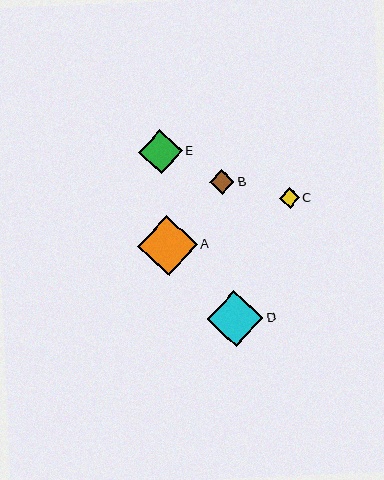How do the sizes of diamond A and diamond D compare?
Diamond A and diamond D are approximately the same size.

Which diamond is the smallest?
Diamond C is the smallest with a size of approximately 20 pixels.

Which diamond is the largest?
Diamond A is the largest with a size of approximately 60 pixels.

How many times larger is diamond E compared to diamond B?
Diamond E is approximately 1.8 times the size of diamond B.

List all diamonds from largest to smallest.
From largest to smallest: A, D, E, B, C.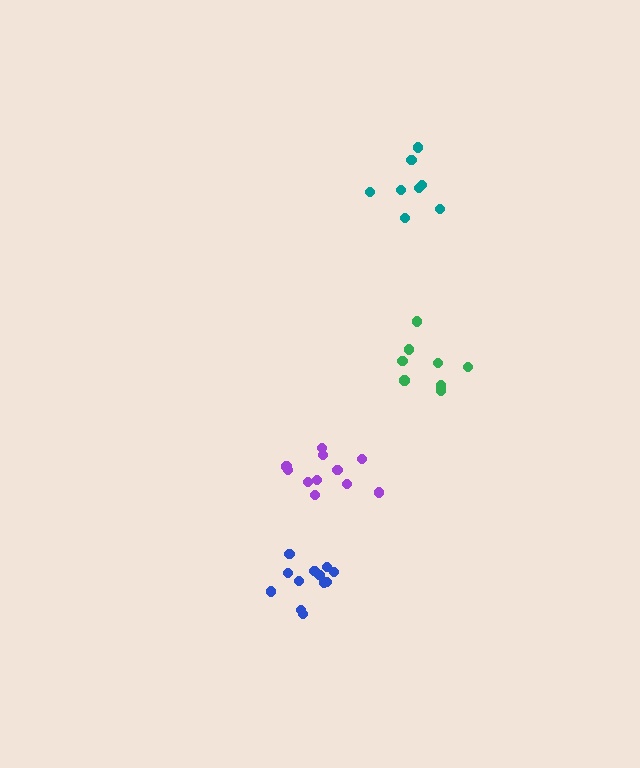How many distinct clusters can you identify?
There are 4 distinct clusters.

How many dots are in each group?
Group 1: 12 dots, Group 2: 8 dots, Group 3: 11 dots, Group 4: 8 dots (39 total).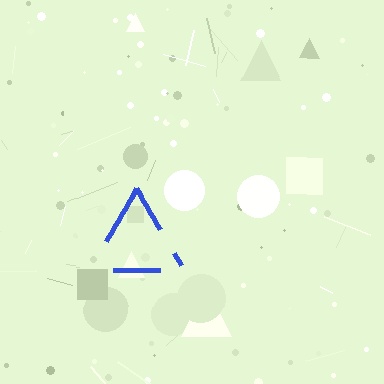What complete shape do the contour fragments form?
The contour fragments form a triangle.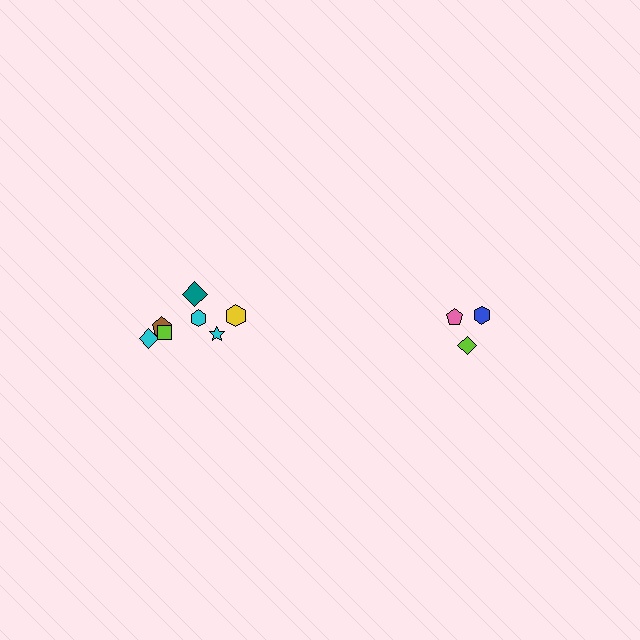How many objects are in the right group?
There are 3 objects.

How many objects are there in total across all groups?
There are 10 objects.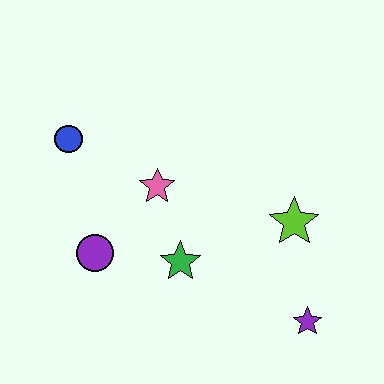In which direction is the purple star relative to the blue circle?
The purple star is to the right of the blue circle.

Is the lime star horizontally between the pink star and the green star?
No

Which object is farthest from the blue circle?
The purple star is farthest from the blue circle.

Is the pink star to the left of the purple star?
Yes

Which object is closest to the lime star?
The purple star is closest to the lime star.